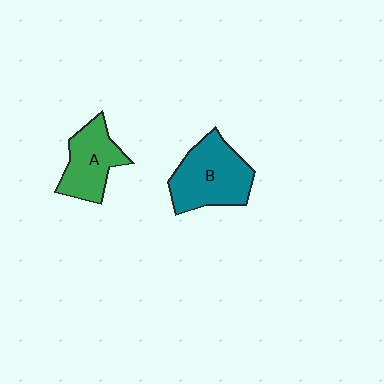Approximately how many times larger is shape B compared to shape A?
Approximately 1.3 times.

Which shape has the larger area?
Shape B (teal).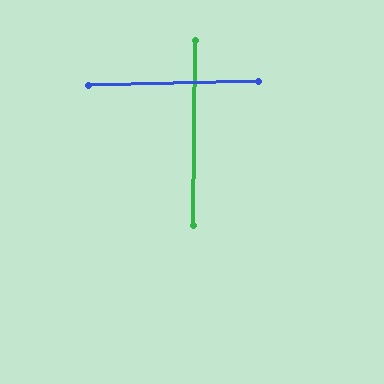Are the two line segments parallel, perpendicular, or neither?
Perpendicular — they meet at approximately 88°.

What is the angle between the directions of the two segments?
Approximately 88 degrees.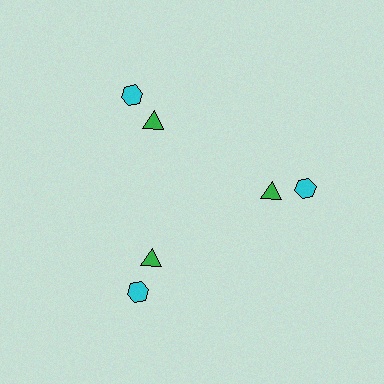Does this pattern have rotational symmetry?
Yes, this pattern has 3-fold rotational symmetry. It looks the same after rotating 120 degrees around the center.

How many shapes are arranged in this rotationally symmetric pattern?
There are 6 shapes, arranged in 3 groups of 2.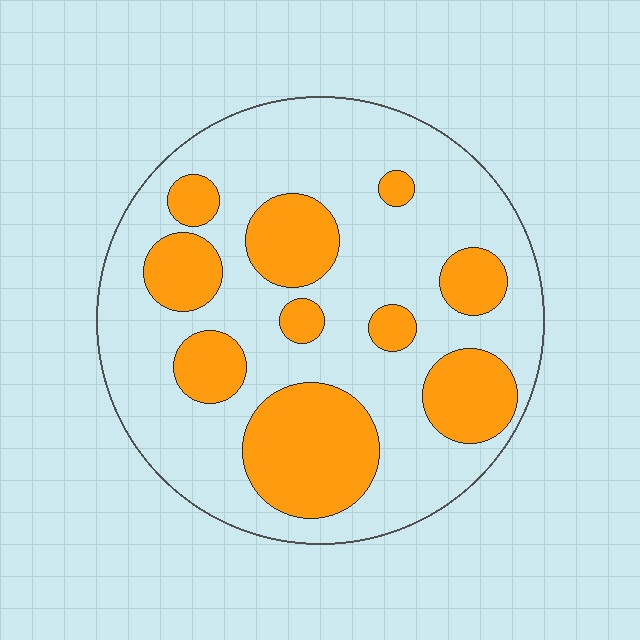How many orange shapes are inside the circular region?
10.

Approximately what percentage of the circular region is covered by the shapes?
Approximately 30%.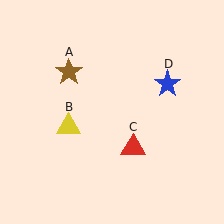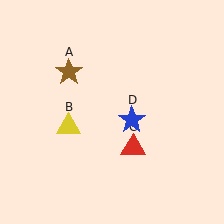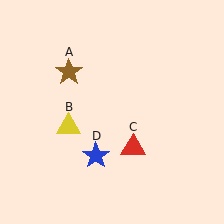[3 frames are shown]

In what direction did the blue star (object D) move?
The blue star (object D) moved down and to the left.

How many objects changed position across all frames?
1 object changed position: blue star (object D).